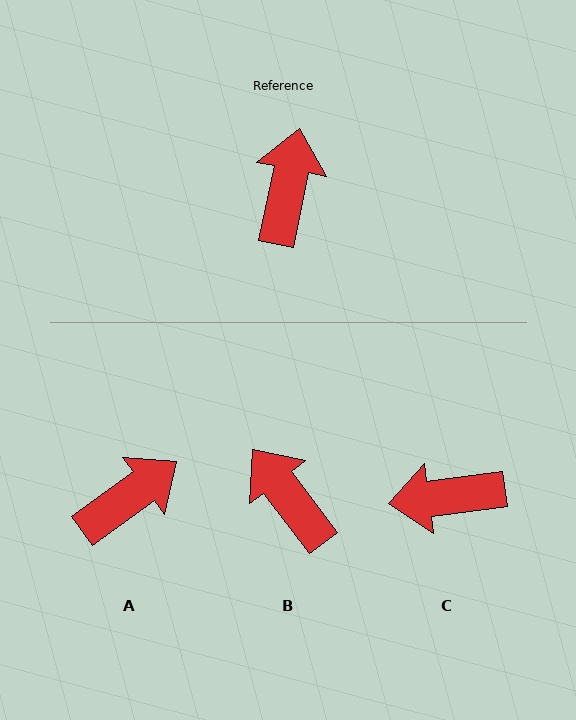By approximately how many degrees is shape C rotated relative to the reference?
Approximately 109 degrees counter-clockwise.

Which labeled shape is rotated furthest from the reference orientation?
C, about 109 degrees away.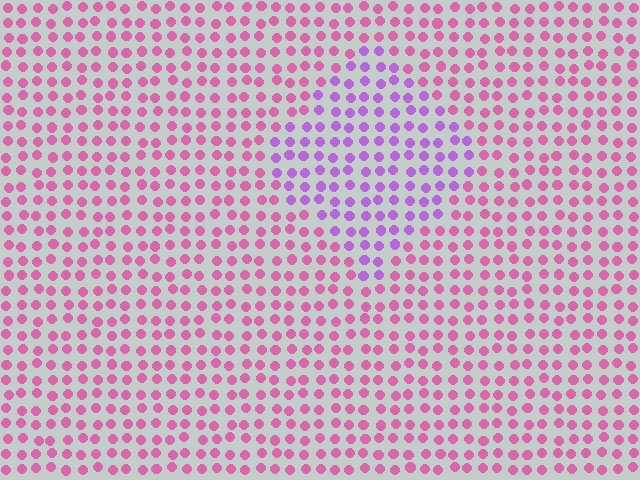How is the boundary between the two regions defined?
The boundary is defined purely by a slight shift in hue (about 42 degrees). Spacing, size, and orientation are identical on both sides.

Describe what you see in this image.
The image is filled with small pink elements in a uniform arrangement. A diamond-shaped region is visible where the elements are tinted to a slightly different hue, forming a subtle color boundary.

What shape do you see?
I see a diamond.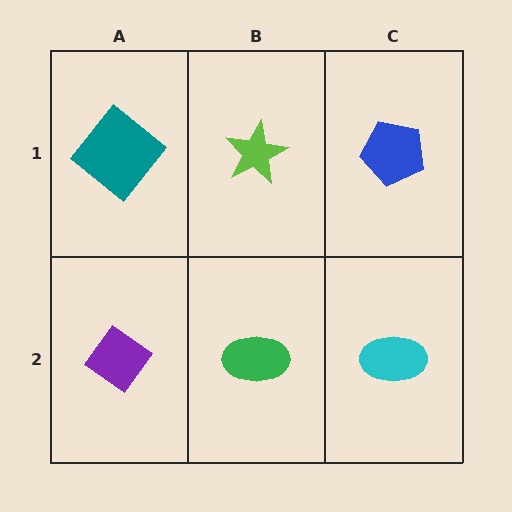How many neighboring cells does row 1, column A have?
2.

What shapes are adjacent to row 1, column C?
A cyan ellipse (row 2, column C), a lime star (row 1, column B).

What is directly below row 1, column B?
A green ellipse.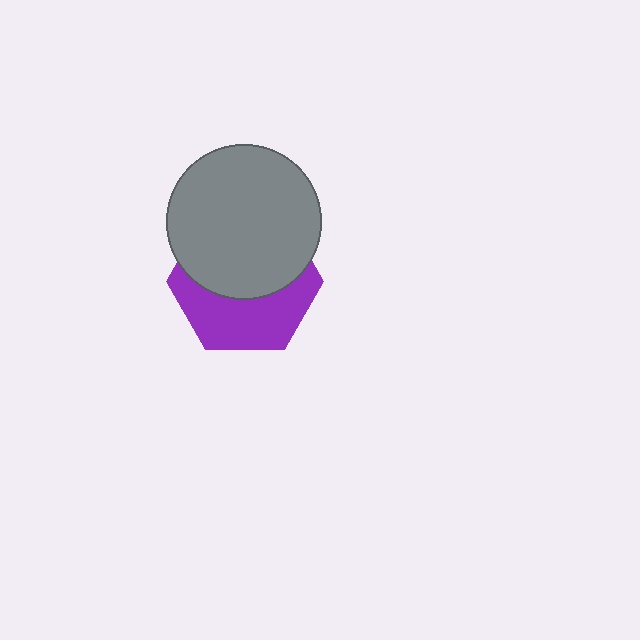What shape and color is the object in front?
The object in front is a gray circle.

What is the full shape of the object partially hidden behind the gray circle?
The partially hidden object is a purple hexagon.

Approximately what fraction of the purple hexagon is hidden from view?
Roughly 54% of the purple hexagon is hidden behind the gray circle.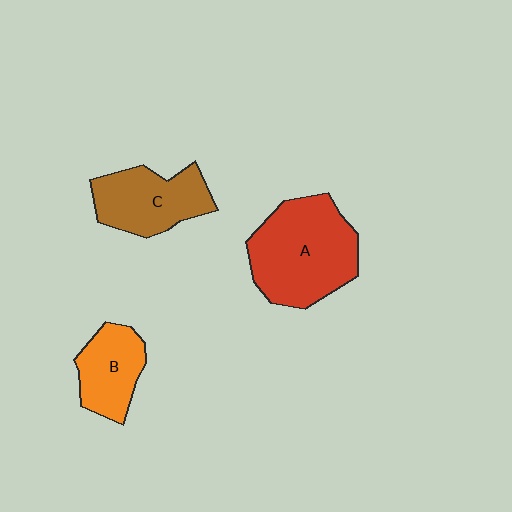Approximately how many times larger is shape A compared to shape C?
Approximately 1.5 times.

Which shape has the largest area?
Shape A (red).